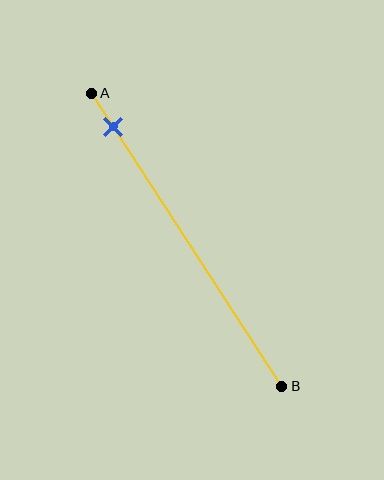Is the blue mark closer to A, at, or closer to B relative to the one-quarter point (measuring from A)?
The blue mark is closer to point A than the one-quarter point of segment AB.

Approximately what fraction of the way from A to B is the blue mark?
The blue mark is approximately 10% of the way from A to B.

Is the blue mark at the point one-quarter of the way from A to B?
No, the mark is at about 10% from A, not at the 25% one-quarter point.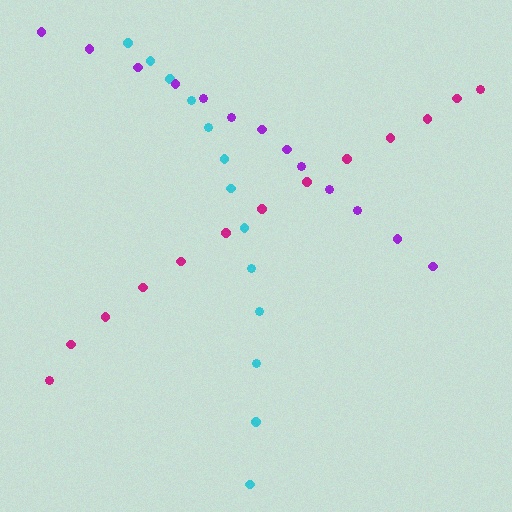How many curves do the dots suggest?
There are 3 distinct paths.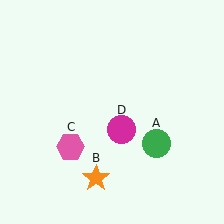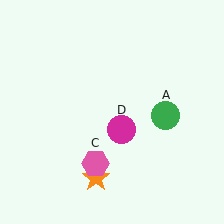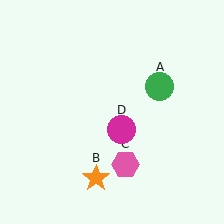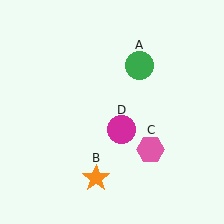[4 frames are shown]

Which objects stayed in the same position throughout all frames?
Orange star (object B) and magenta circle (object D) remained stationary.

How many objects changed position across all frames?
2 objects changed position: green circle (object A), pink hexagon (object C).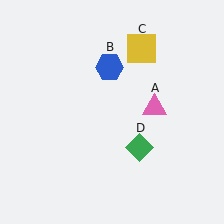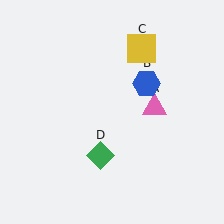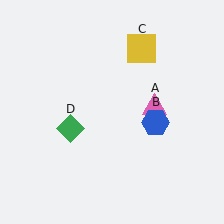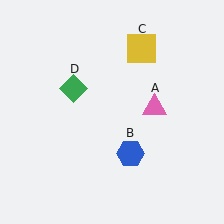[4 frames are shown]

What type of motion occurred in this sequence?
The blue hexagon (object B), green diamond (object D) rotated clockwise around the center of the scene.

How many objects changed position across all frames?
2 objects changed position: blue hexagon (object B), green diamond (object D).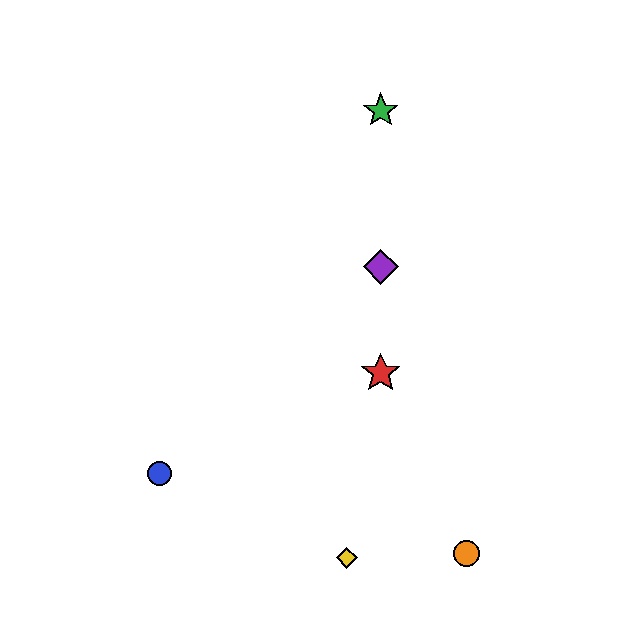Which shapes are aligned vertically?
The red star, the green star, the purple diamond are aligned vertically.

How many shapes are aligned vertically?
3 shapes (the red star, the green star, the purple diamond) are aligned vertically.